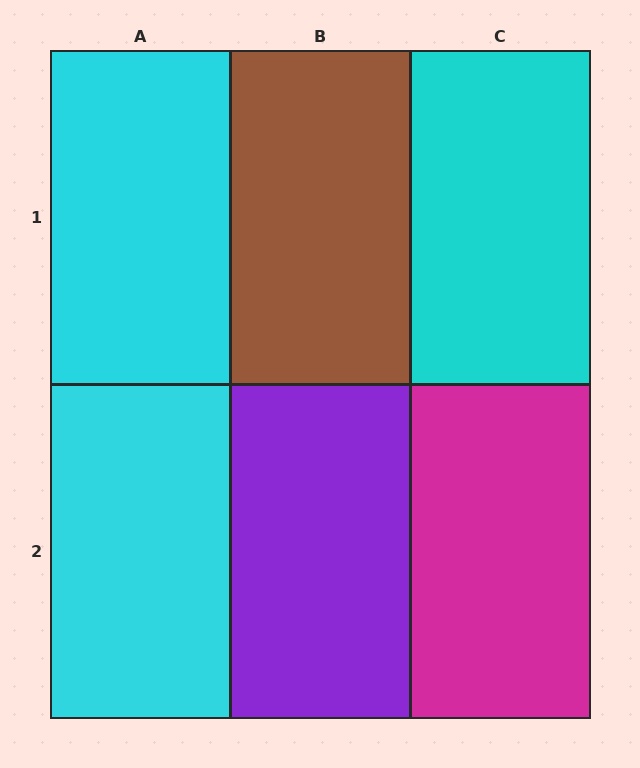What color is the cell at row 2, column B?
Purple.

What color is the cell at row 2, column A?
Cyan.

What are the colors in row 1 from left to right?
Cyan, brown, cyan.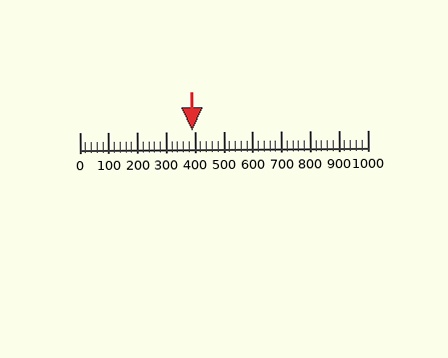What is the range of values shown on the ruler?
The ruler shows values from 0 to 1000.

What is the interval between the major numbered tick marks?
The major tick marks are spaced 100 units apart.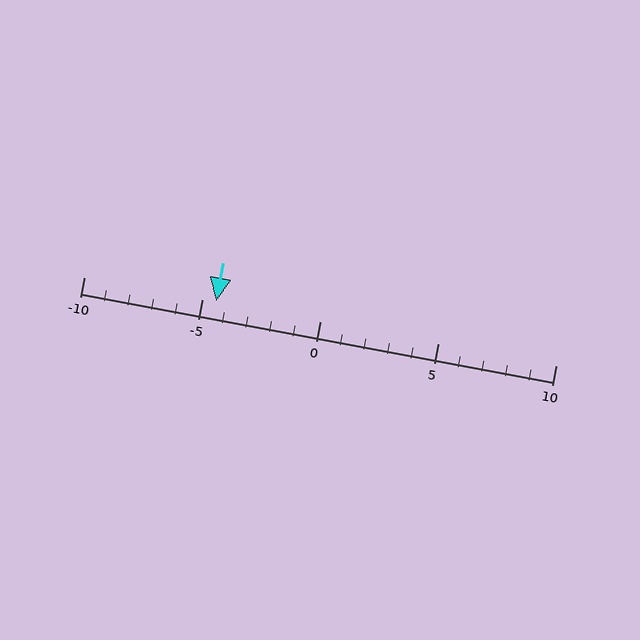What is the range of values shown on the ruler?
The ruler shows values from -10 to 10.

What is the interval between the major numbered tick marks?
The major tick marks are spaced 5 units apart.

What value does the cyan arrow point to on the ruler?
The cyan arrow points to approximately -4.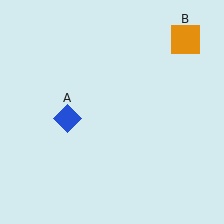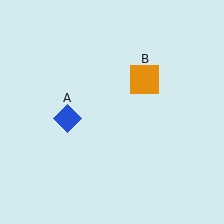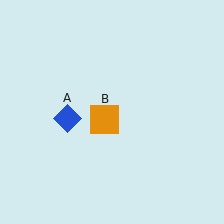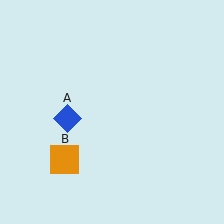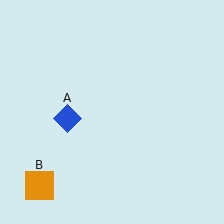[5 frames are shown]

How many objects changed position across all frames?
1 object changed position: orange square (object B).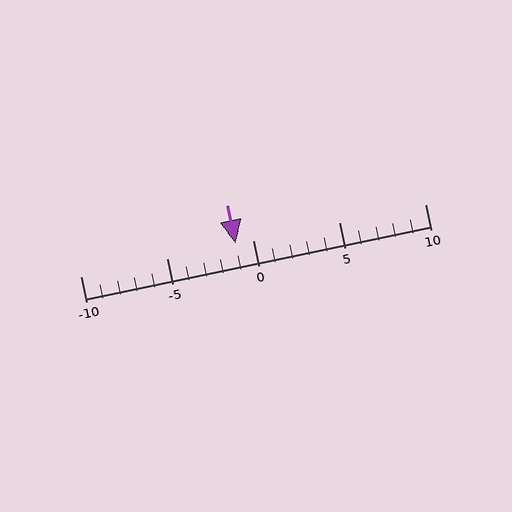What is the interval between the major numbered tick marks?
The major tick marks are spaced 5 units apart.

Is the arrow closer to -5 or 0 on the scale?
The arrow is closer to 0.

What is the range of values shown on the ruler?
The ruler shows values from -10 to 10.